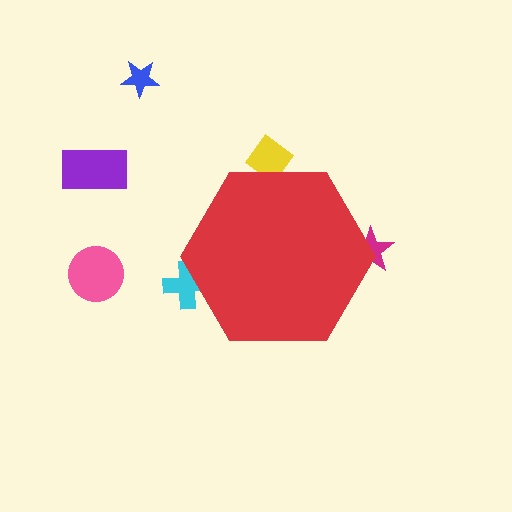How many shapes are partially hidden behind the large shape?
3 shapes are partially hidden.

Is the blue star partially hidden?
No, the blue star is fully visible.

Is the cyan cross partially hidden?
Yes, the cyan cross is partially hidden behind the red hexagon.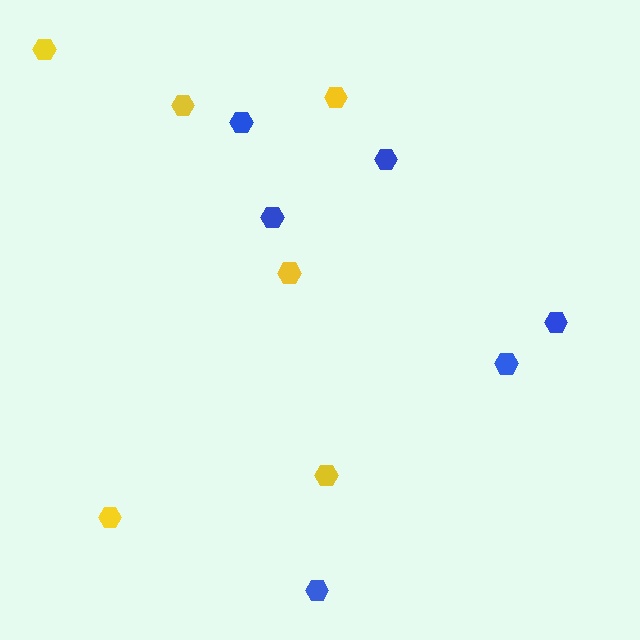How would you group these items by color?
There are 2 groups: one group of blue hexagons (6) and one group of yellow hexagons (6).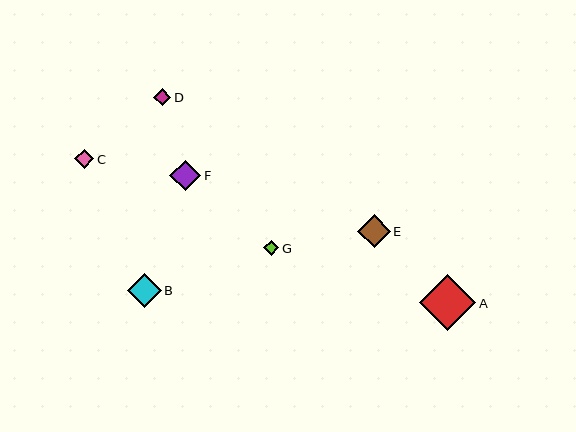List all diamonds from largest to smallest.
From largest to smallest: A, B, E, F, C, D, G.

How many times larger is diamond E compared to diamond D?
Diamond E is approximately 1.9 times the size of diamond D.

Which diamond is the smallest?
Diamond G is the smallest with a size of approximately 16 pixels.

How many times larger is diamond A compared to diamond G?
Diamond A is approximately 3.6 times the size of diamond G.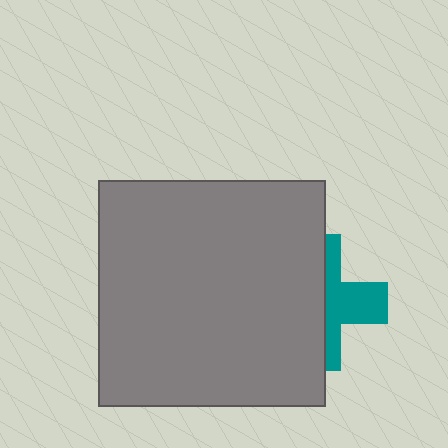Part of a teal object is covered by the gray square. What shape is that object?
It is a cross.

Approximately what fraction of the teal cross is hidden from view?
Roughly 58% of the teal cross is hidden behind the gray square.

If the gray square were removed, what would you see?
You would see the complete teal cross.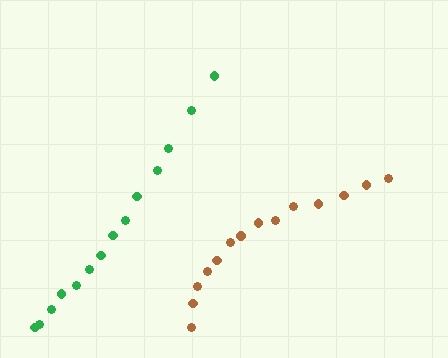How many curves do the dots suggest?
There are 2 distinct paths.